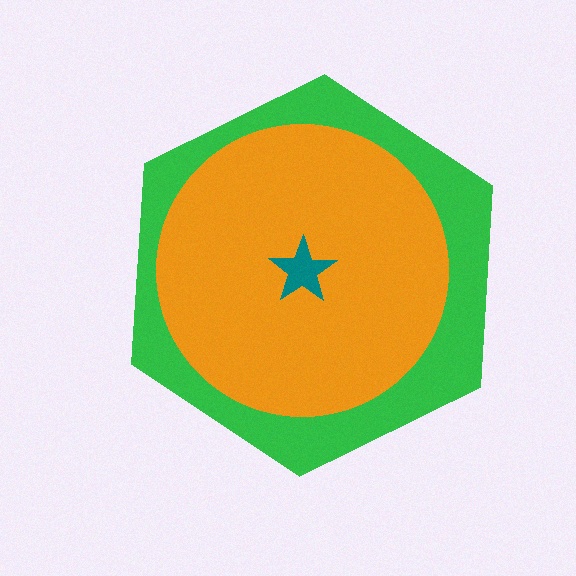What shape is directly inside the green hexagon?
The orange circle.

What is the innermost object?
The teal star.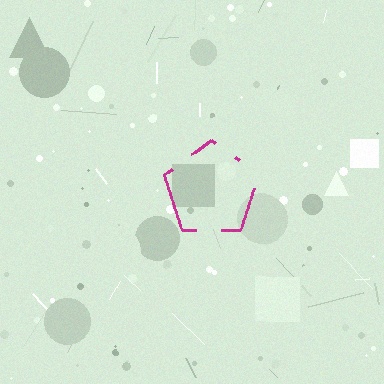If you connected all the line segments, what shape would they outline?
They would outline a pentagon.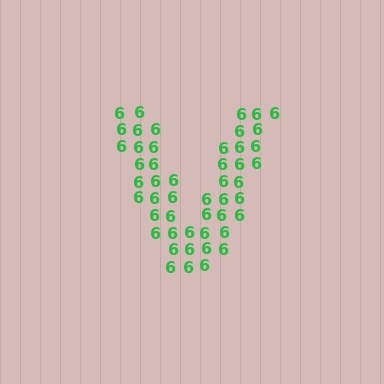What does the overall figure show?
The overall figure shows the letter V.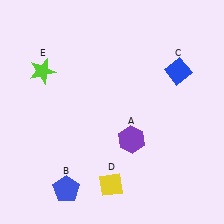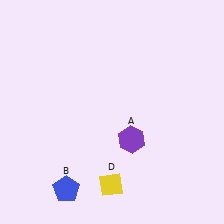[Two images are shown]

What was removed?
The lime star (E), the blue diamond (C) were removed in Image 2.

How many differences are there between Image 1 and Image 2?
There are 2 differences between the two images.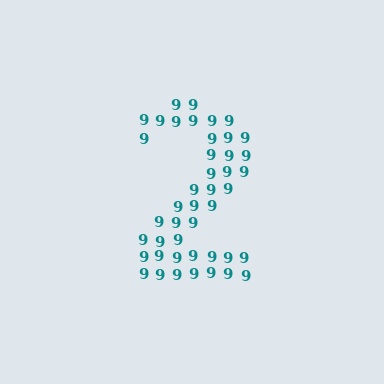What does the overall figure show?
The overall figure shows the digit 2.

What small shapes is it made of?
It is made of small digit 9's.